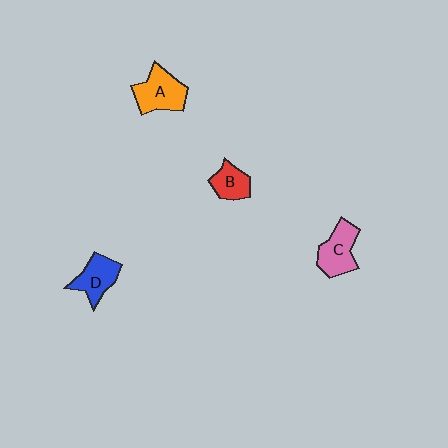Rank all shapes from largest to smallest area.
From largest to smallest: A (orange), C (pink), D (blue), B (red).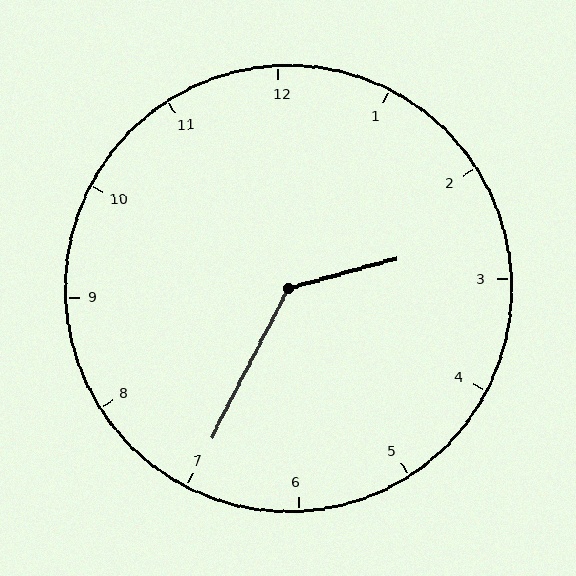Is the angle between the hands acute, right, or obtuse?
It is obtuse.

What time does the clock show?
2:35.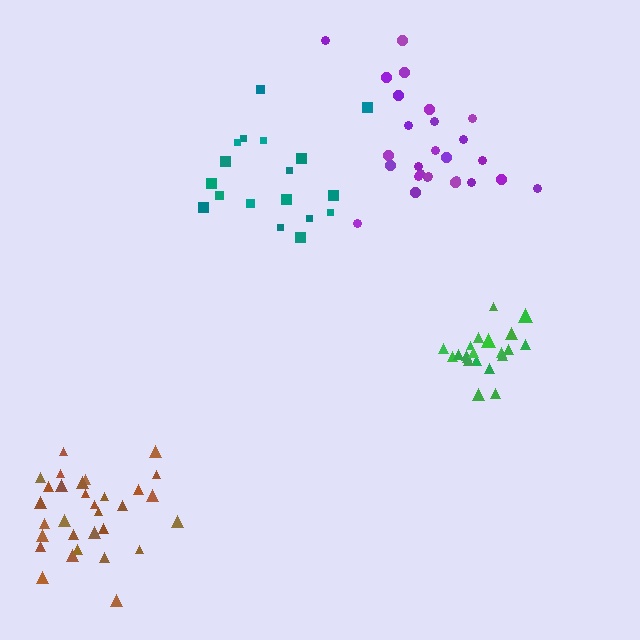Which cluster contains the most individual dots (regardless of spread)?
Brown (32).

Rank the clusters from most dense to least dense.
green, brown, purple, teal.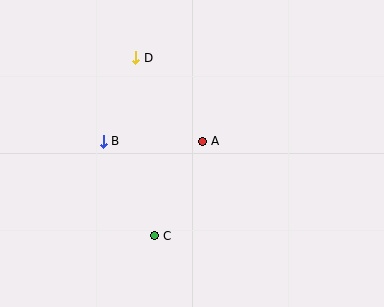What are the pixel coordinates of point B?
Point B is at (103, 141).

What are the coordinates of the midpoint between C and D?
The midpoint between C and D is at (145, 147).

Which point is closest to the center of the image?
Point A at (203, 141) is closest to the center.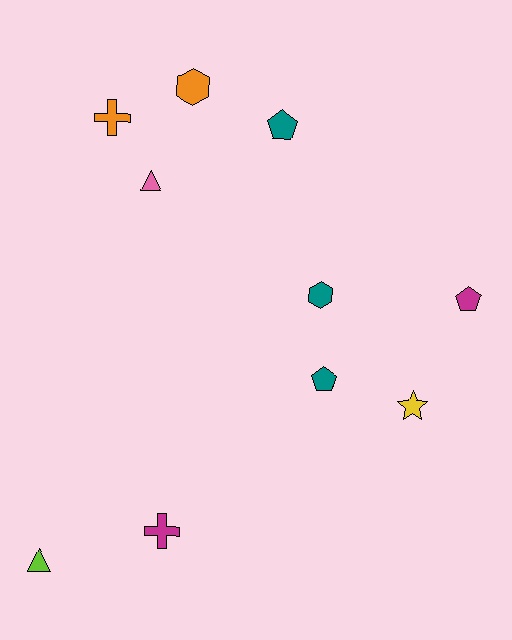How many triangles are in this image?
There are 2 triangles.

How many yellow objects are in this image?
There is 1 yellow object.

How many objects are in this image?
There are 10 objects.